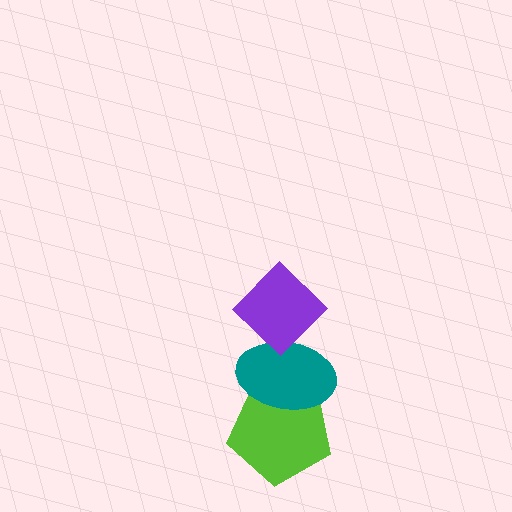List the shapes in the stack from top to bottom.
From top to bottom: the purple diamond, the teal ellipse, the lime pentagon.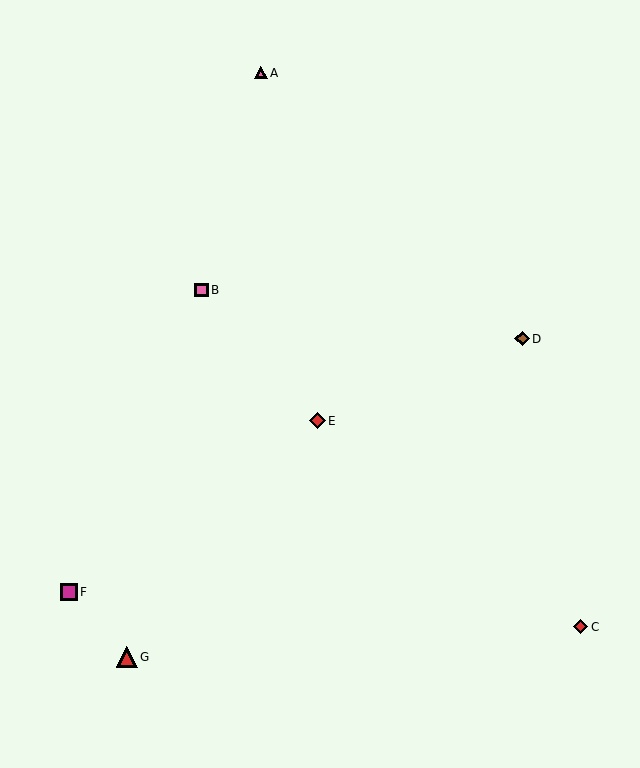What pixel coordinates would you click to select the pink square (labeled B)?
Click at (202, 290) to select the pink square B.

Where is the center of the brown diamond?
The center of the brown diamond is at (522, 339).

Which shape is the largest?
The red triangle (labeled G) is the largest.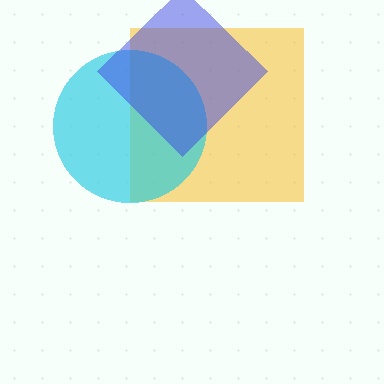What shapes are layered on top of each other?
The layered shapes are: a yellow square, a cyan circle, a blue diamond.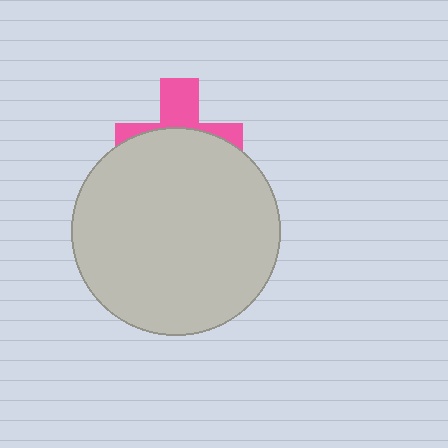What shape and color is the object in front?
The object in front is a light gray circle.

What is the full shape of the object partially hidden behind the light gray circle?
The partially hidden object is a pink cross.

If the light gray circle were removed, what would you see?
You would see the complete pink cross.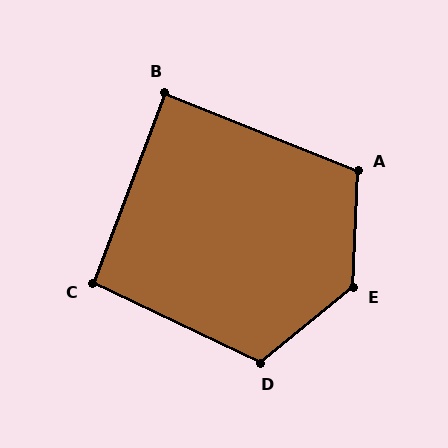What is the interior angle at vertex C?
Approximately 95 degrees (approximately right).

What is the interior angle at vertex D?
Approximately 115 degrees (obtuse).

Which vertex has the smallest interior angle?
B, at approximately 89 degrees.